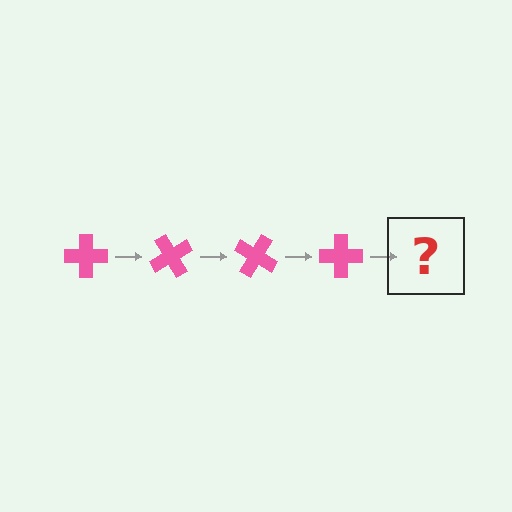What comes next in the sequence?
The next element should be a pink cross rotated 240 degrees.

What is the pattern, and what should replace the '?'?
The pattern is that the cross rotates 60 degrees each step. The '?' should be a pink cross rotated 240 degrees.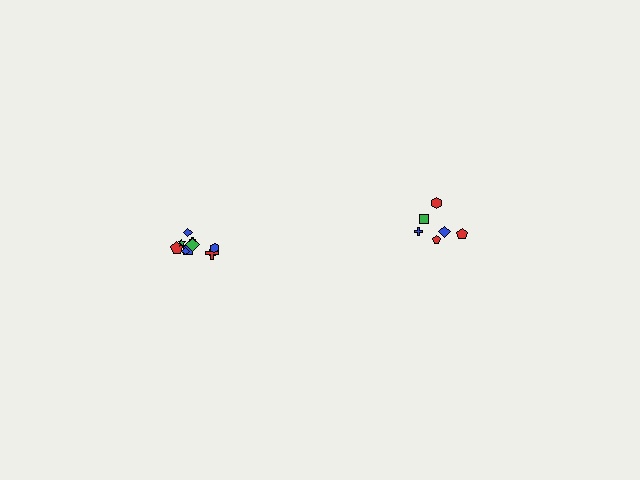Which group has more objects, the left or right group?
The left group.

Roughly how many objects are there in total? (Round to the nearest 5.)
Roughly 15 objects in total.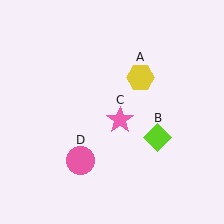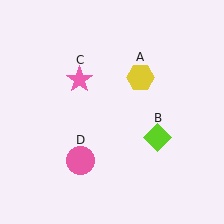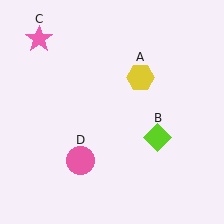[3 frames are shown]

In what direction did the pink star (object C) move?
The pink star (object C) moved up and to the left.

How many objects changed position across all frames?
1 object changed position: pink star (object C).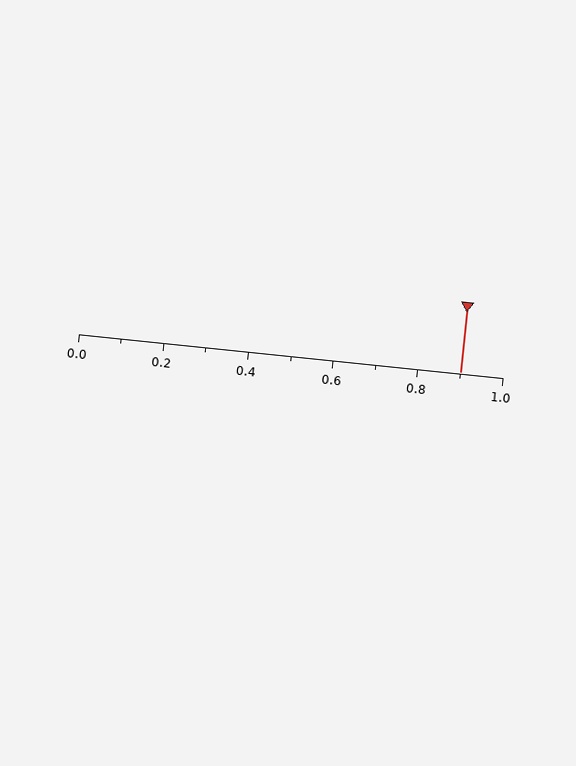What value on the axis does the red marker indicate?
The marker indicates approximately 0.9.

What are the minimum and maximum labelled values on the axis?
The axis runs from 0.0 to 1.0.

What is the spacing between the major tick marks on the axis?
The major ticks are spaced 0.2 apart.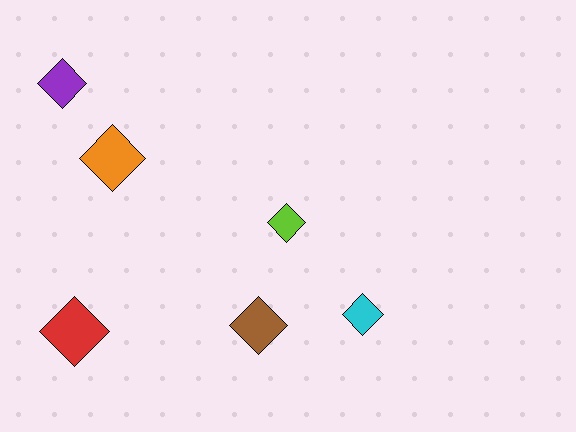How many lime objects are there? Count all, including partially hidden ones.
There is 1 lime object.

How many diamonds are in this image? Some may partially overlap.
There are 6 diamonds.